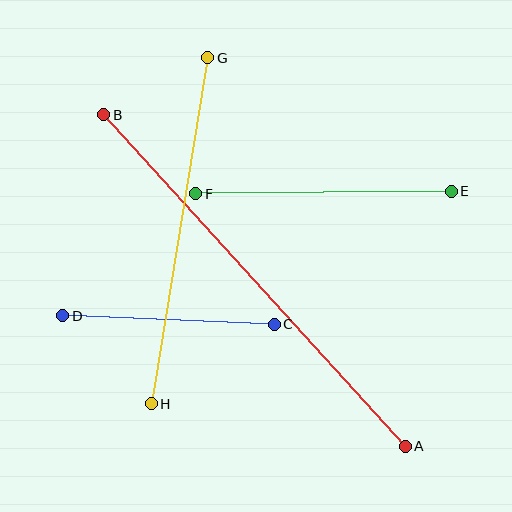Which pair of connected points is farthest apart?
Points A and B are farthest apart.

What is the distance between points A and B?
The distance is approximately 448 pixels.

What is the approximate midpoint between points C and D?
The midpoint is at approximately (169, 320) pixels.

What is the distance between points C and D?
The distance is approximately 211 pixels.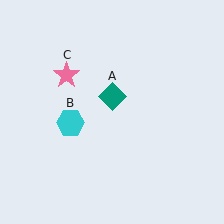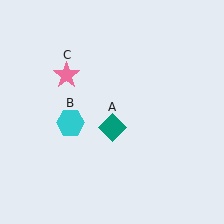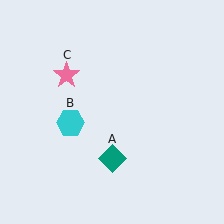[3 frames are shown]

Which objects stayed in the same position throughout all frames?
Cyan hexagon (object B) and pink star (object C) remained stationary.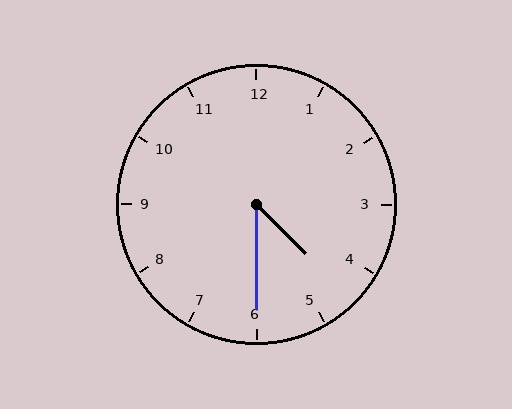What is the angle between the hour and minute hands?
Approximately 45 degrees.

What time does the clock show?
4:30.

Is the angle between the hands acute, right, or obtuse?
It is acute.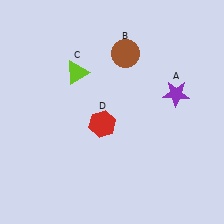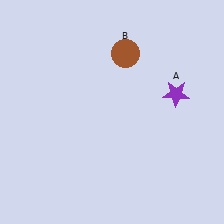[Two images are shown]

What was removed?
The lime triangle (C), the red hexagon (D) were removed in Image 2.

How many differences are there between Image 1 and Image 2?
There are 2 differences between the two images.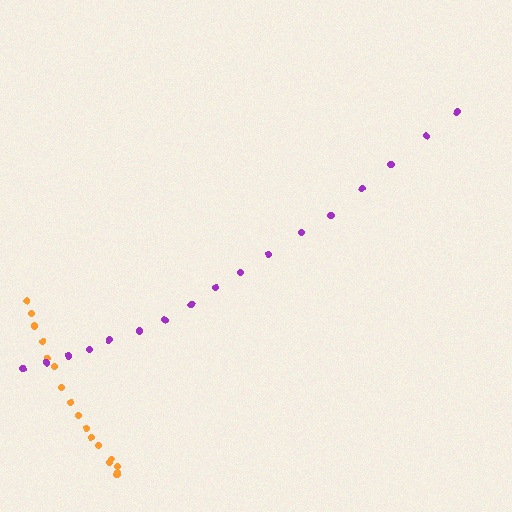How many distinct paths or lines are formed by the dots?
There are 2 distinct paths.